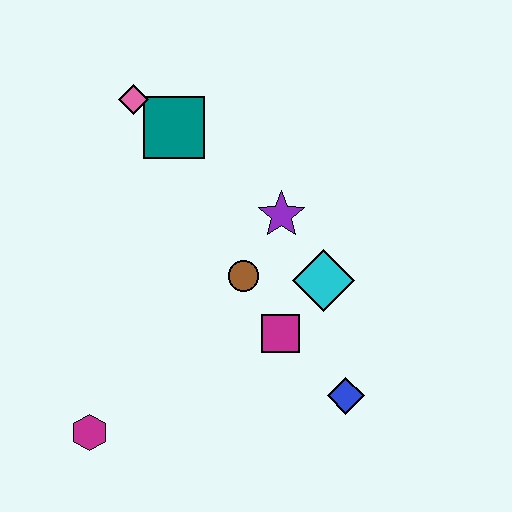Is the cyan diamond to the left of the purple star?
No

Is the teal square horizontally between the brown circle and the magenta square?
No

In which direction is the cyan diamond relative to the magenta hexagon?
The cyan diamond is to the right of the magenta hexagon.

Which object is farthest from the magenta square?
The pink diamond is farthest from the magenta square.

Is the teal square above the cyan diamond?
Yes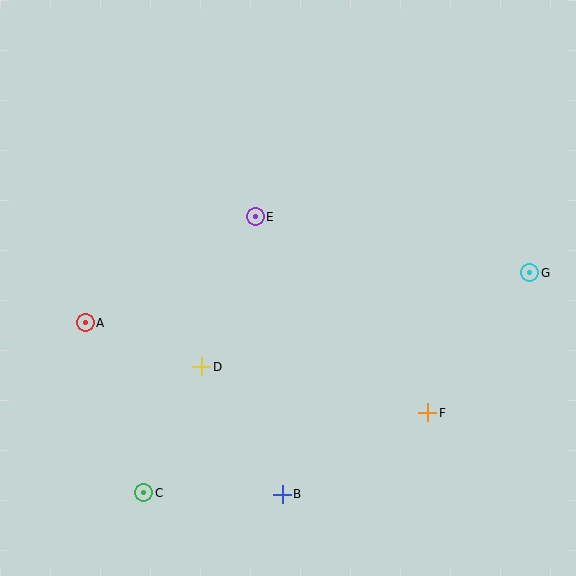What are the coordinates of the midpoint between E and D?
The midpoint between E and D is at (229, 292).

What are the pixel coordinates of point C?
Point C is at (144, 493).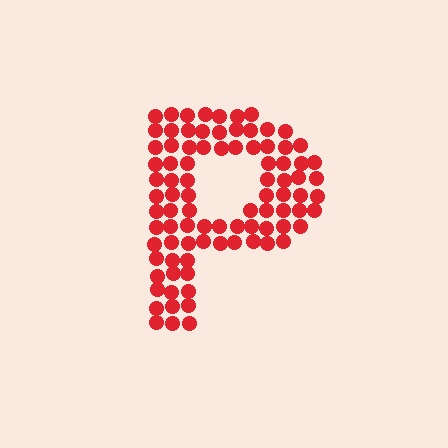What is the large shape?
The large shape is the letter P.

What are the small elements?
The small elements are circles.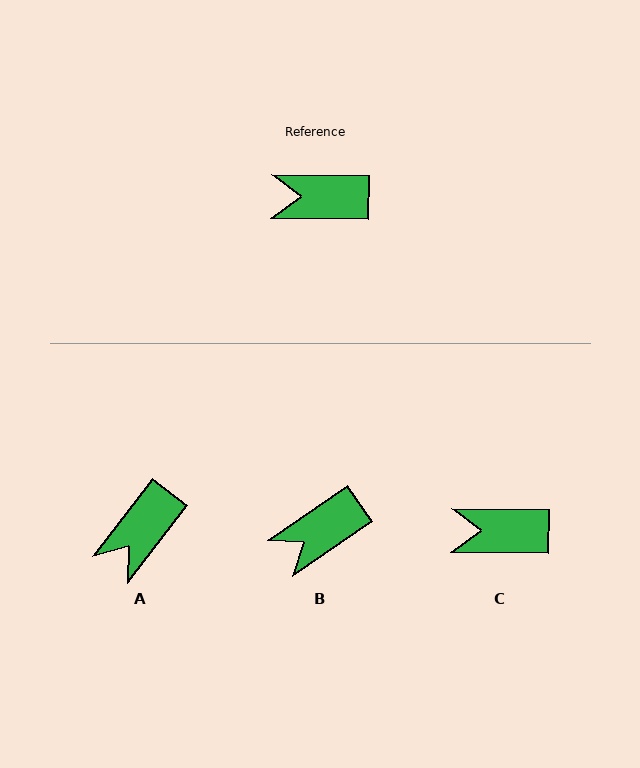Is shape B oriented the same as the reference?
No, it is off by about 35 degrees.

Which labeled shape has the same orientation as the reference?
C.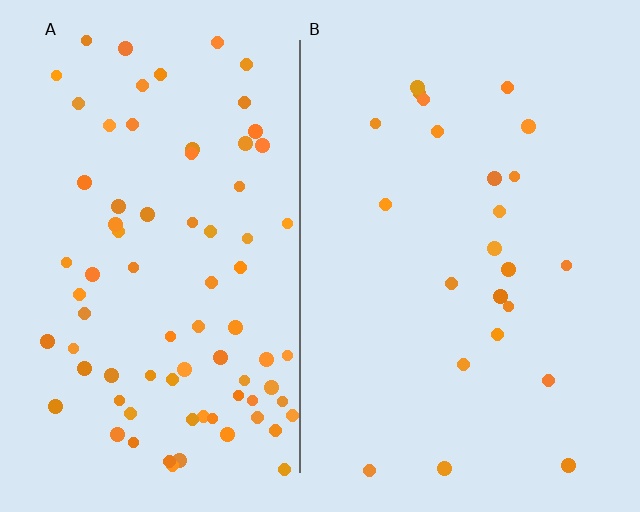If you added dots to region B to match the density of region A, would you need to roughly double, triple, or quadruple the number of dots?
Approximately triple.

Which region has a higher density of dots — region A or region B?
A (the left).